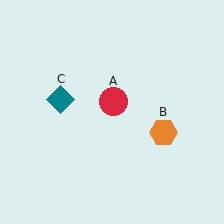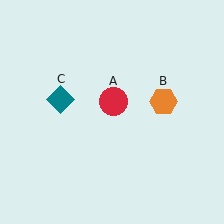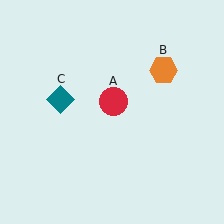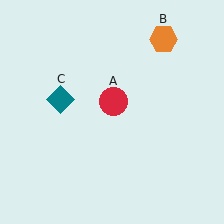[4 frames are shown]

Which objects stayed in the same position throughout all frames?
Red circle (object A) and teal diamond (object C) remained stationary.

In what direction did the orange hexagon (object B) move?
The orange hexagon (object B) moved up.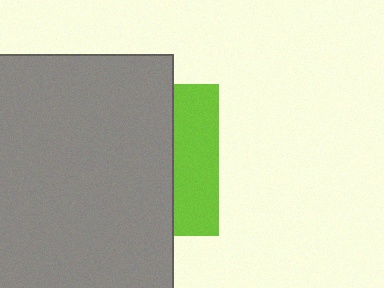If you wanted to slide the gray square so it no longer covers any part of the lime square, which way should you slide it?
Slide it left — that is the most direct way to separate the two shapes.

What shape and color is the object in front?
The object in front is a gray square.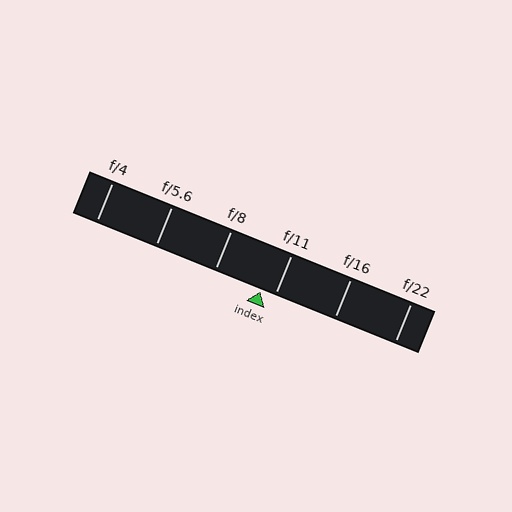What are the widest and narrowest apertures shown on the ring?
The widest aperture shown is f/4 and the narrowest is f/22.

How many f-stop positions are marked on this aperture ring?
There are 6 f-stop positions marked.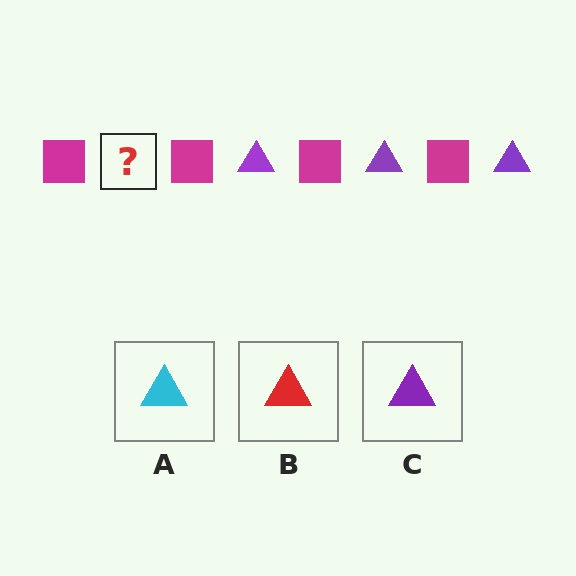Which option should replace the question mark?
Option C.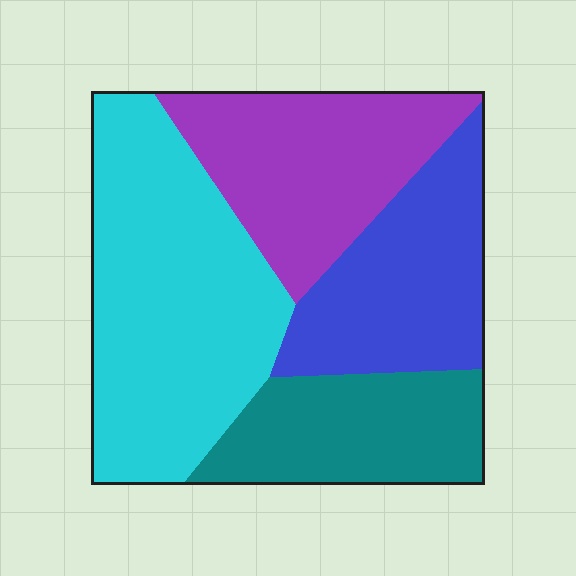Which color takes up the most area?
Cyan, at roughly 35%.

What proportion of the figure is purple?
Purple takes up less than a quarter of the figure.